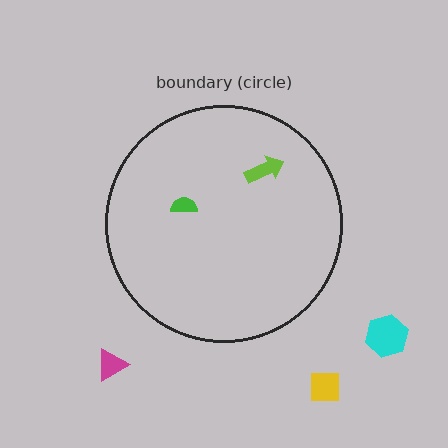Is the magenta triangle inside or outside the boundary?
Outside.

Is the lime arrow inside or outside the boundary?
Inside.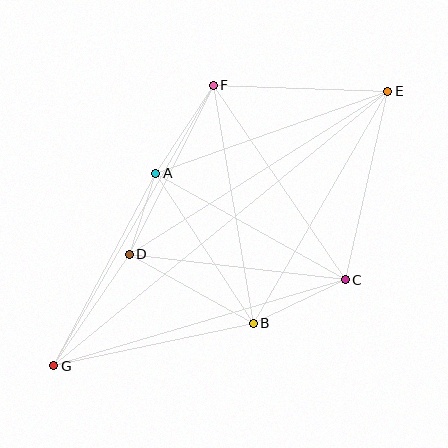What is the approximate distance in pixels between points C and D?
The distance between C and D is approximately 217 pixels.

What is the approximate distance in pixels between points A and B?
The distance between A and B is approximately 179 pixels.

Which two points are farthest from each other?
Points E and G are farthest from each other.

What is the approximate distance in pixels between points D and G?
The distance between D and G is approximately 135 pixels.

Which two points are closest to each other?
Points A and D are closest to each other.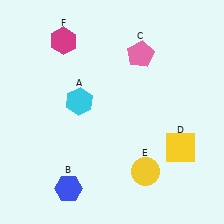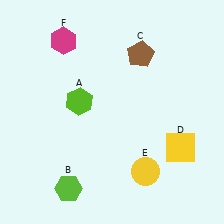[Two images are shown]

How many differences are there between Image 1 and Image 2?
There are 3 differences between the two images.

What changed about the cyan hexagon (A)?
In Image 1, A is cyan. In Image 2, it changed to lime.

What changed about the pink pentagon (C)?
In Image 1, C is pink. In Image 2, it changed to brown.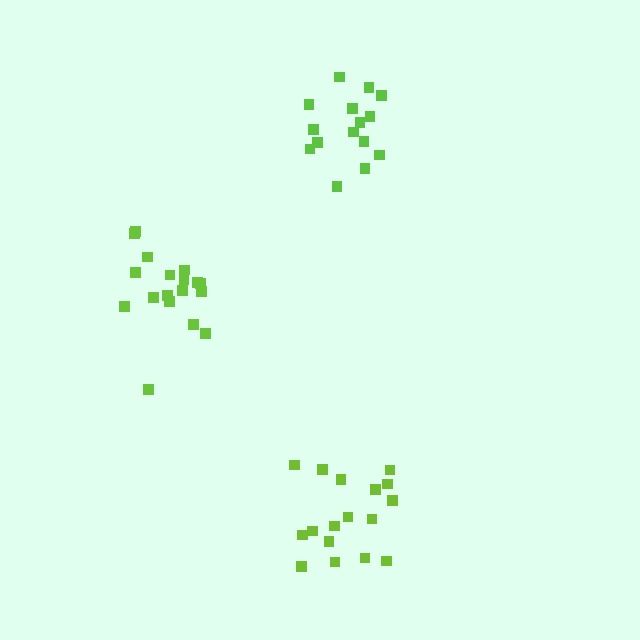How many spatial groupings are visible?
There are 3 spatial groupings.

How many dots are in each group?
Group 1: 15 dots, Group 2: 17 dots, Group 3: 18 dots (50 total).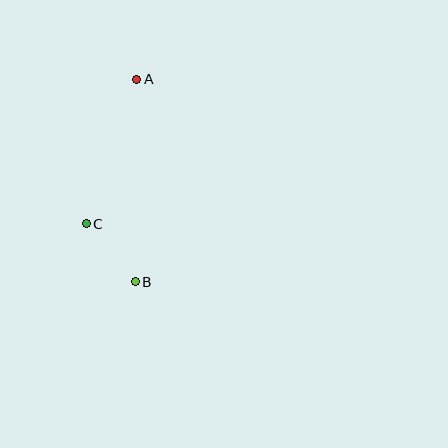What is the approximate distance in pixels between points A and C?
The distance between A and C is approximately 153 pixels.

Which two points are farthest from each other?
Points A and B are farthest from each other.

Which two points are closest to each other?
Points B and C are closest to each other.